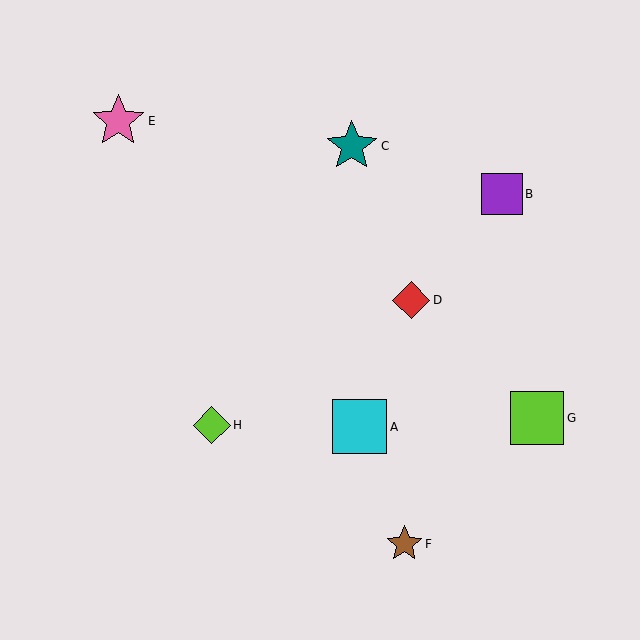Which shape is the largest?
The cyan square (labeled A) is the largest.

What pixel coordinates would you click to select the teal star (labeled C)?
Click at (352, 146) to select the teal star C.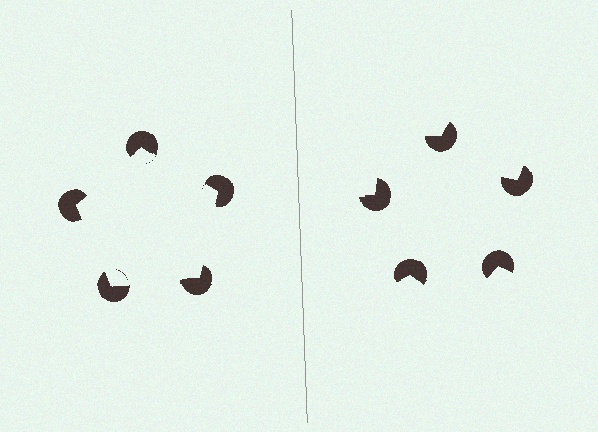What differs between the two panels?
The pac-man discs are positioned identically on both sides; only the wedge orientations differ. On the left they align to a pentagon; on the right they are misaligned.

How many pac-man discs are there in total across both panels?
10 — 5 on each side.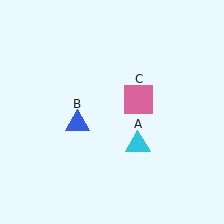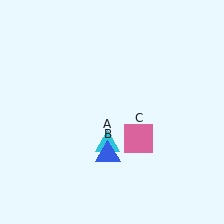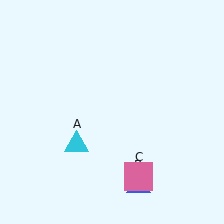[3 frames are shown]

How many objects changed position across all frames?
3 objects changed position: cyan triangle (object A), blue triangle (object B), pink square (object C).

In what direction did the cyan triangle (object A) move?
The cyan triangle (object A) moved left.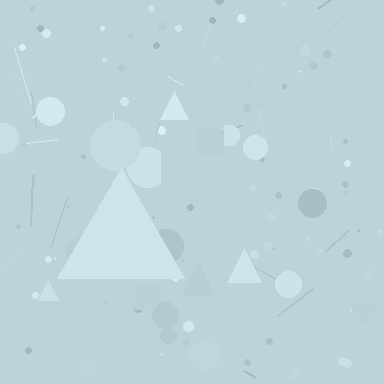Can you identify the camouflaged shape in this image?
The camouflaged shape is a triangle.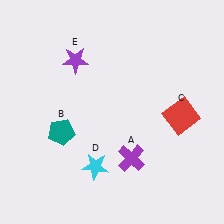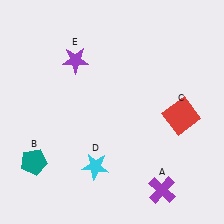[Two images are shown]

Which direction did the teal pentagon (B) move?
The teal pentagon (B) moved down.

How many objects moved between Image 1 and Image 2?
2 objects moved between the two images.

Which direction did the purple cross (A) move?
The purple cross (A) moved down.